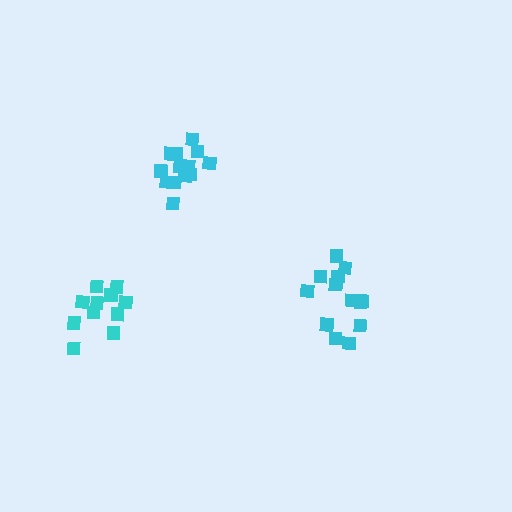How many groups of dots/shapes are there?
There are 3 groups.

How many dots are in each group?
Group 1: 13 dots, Group 2: 13 dots, Group 3: 11 dots (37 total).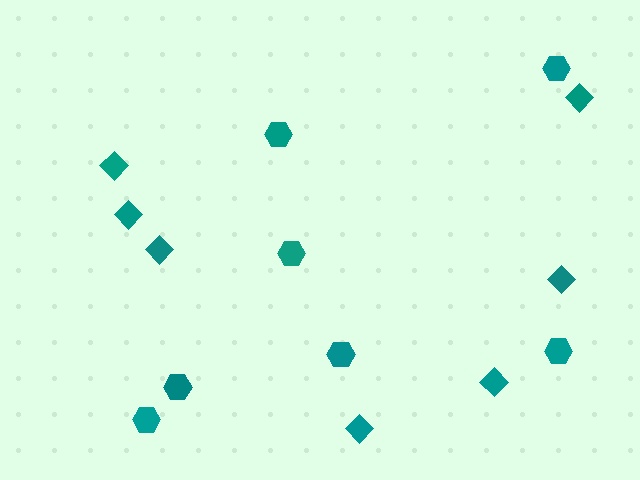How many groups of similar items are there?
There are 2 groups: one group of hexagons (7) and one group of diamonds (7).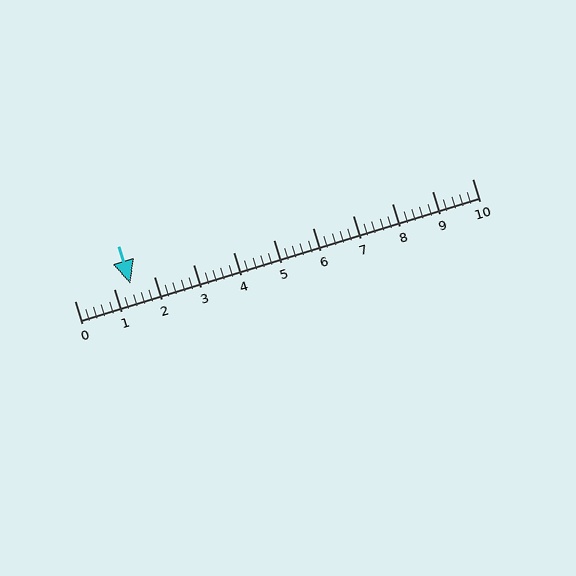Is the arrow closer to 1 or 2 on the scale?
The arrow is closer to 1.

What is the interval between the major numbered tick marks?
The major tick marks are spaced 1 units apart.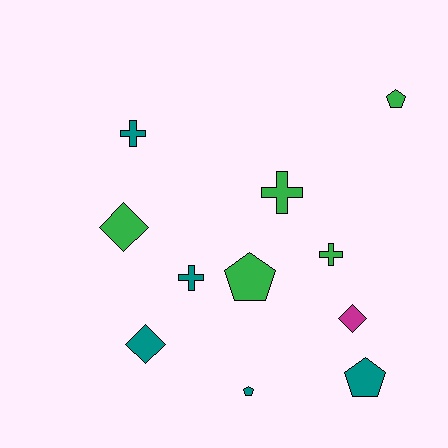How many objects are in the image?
There are 11 objects.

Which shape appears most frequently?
Pentagon, with 4 objects.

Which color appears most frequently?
Teal, with 5 objects.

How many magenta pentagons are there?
There are no magenta pentagons.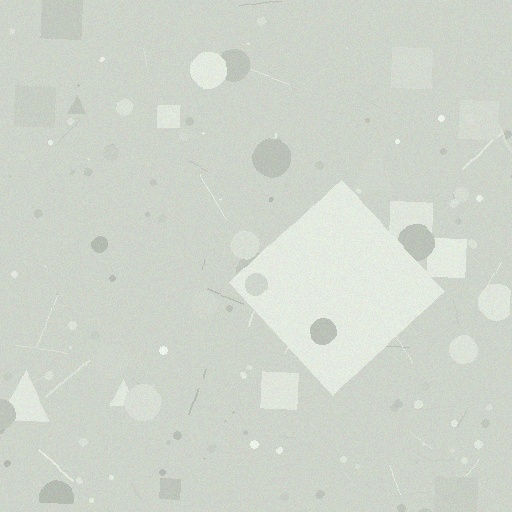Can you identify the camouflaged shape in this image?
The camouflaged shape is a diamond.